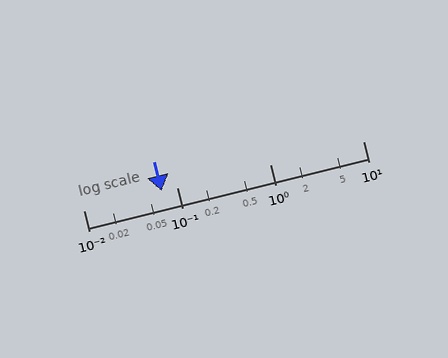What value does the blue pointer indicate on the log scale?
The pointer indicates approximately 0.069.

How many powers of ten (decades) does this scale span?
The scale spans 3 decades, from 0.01 to 10.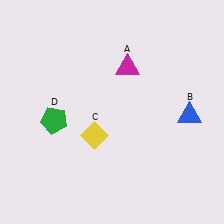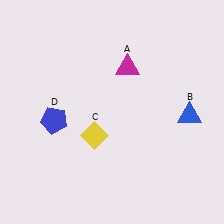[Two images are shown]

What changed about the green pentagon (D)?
In Image 1, D is green. In Image 2, it changed to blue.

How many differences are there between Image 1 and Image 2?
There is 1 difference between the two images.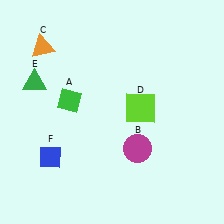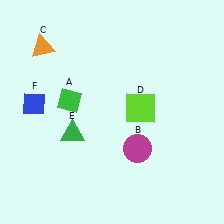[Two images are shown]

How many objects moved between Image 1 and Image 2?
2 objects moved between the two images.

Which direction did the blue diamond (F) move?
The blue diamond (F) moved up.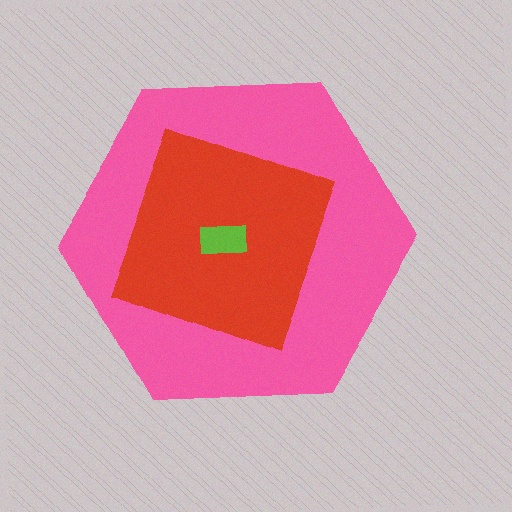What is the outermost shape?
The pink hexagon.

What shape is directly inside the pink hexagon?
The red square.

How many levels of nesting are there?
3.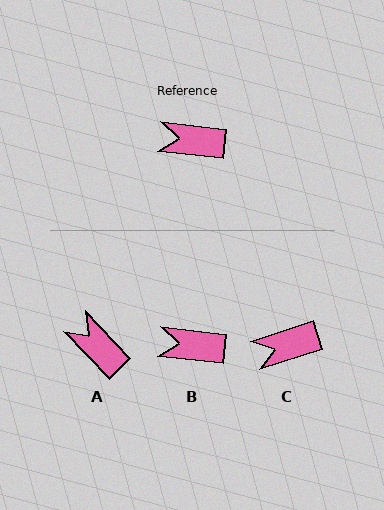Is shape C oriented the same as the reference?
No, it is off by about 24 degrees.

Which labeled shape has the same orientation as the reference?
B.